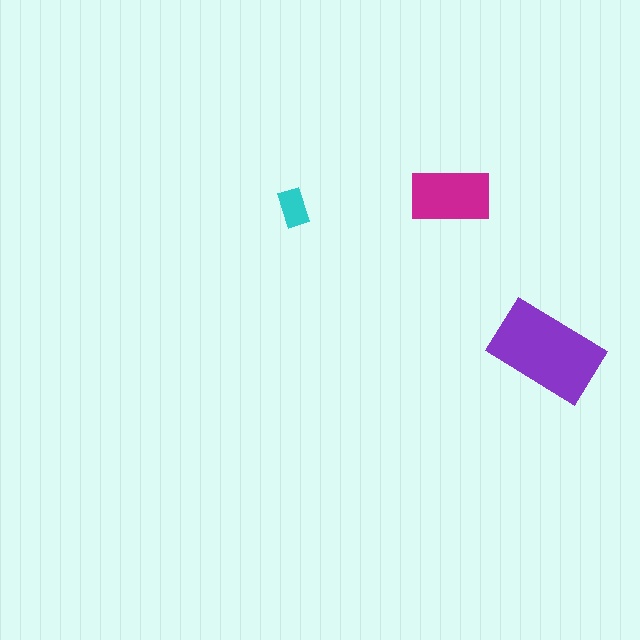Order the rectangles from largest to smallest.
the purple one, the magenta one, the cyan one.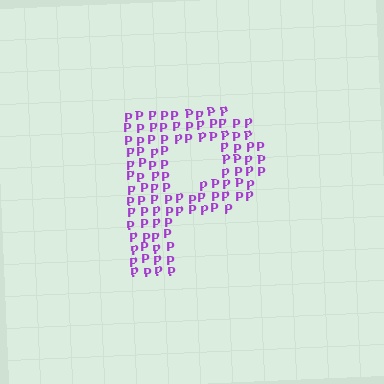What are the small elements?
The small elements are letter P's.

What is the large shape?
The large shape is the letter P.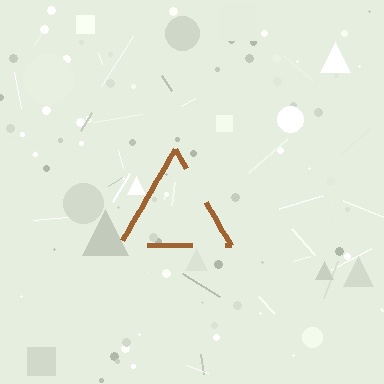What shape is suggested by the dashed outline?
The dashed outline suggests a triangle.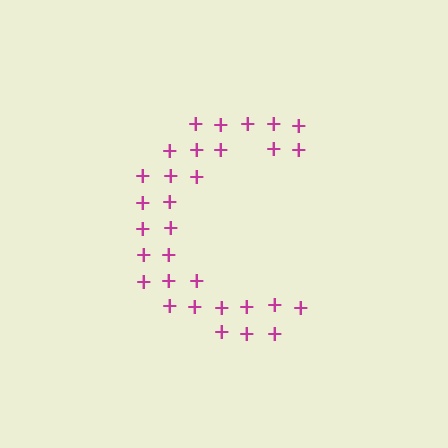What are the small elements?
The small elements are plus signs.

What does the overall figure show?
The overall figure shows the letter C.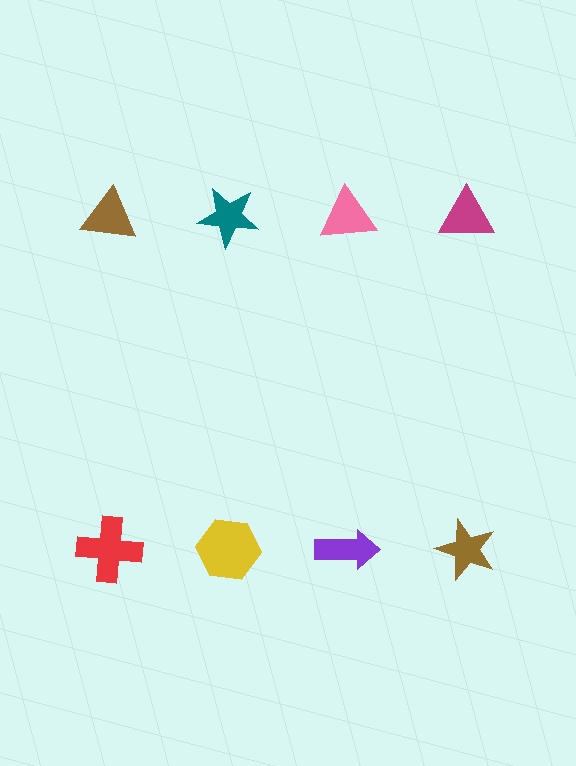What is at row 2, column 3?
A purple arrow.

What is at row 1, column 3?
A pink triangle.